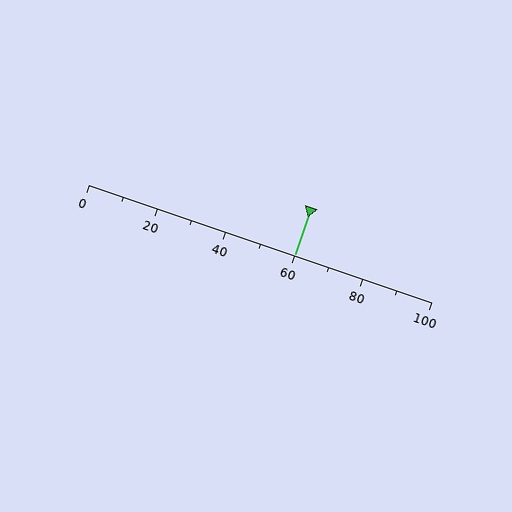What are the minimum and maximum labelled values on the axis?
The axis runs from 0 to 100.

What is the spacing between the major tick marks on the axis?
The major ticks are spaced 20 apart.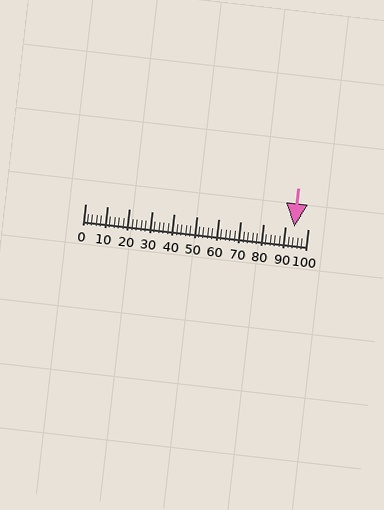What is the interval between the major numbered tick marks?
The major tick marks are spaced 10 units apart.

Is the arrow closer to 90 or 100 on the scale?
The arrow is closer to 90.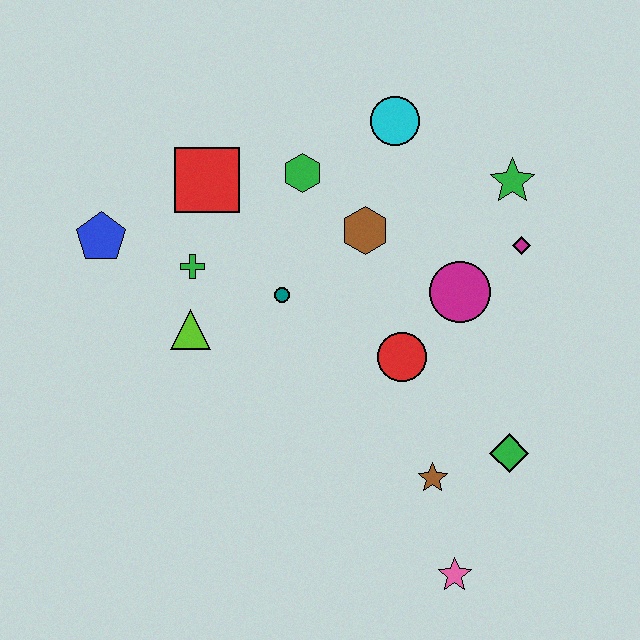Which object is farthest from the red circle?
The blue pentagon is farthest from the red circle.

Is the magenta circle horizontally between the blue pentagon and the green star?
Yes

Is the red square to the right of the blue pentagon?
Yes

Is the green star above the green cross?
Yes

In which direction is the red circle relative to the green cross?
The red circle is to the right of the green cross.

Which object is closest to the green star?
The magenta diamond is closest to the green star.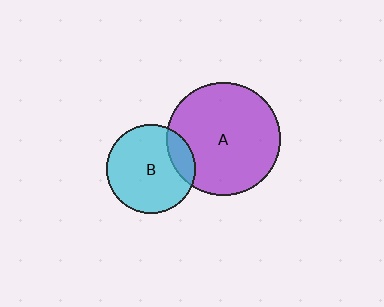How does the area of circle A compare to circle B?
Approximately 1.6 times.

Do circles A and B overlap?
Yes.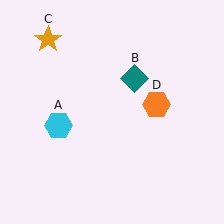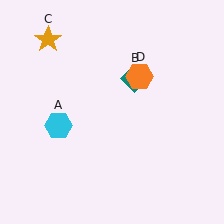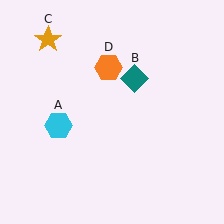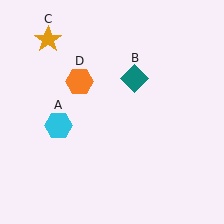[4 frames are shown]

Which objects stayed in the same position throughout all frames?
Cyan hexagon (object A) and teal diamond (object B) and orange star (object C) remained stationary.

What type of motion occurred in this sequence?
The orange hexagon (object D) rotated counterclockwise around the center of the scene.